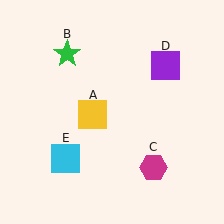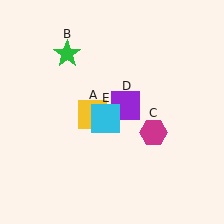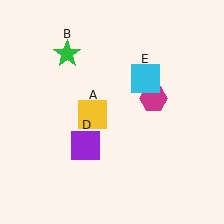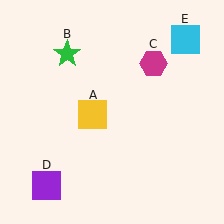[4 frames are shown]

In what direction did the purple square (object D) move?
The purple square (object D) moved down and to the left.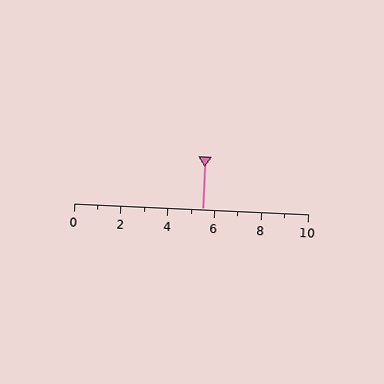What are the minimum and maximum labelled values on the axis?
The axis runs from 0 to 10.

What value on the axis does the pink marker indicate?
The marker indicates approximately 5.5.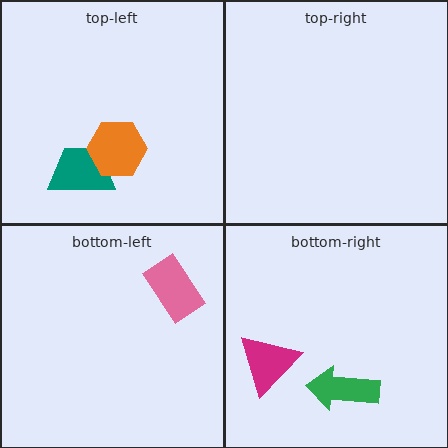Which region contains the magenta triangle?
The bottom-right region.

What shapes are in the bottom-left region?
The pink rectangle.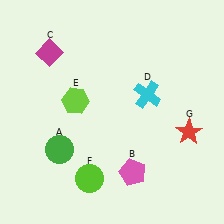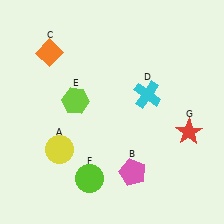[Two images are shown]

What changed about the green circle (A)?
In Image 1, A is green. In Image 2, it changed to yellow.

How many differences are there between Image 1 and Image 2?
There are 2 differences between the two images.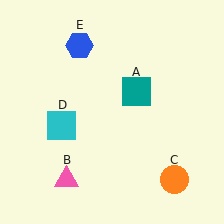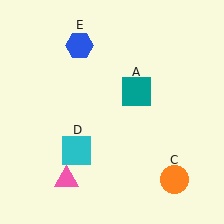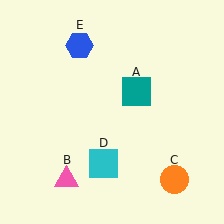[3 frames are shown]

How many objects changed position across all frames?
1 object changed position: cyan square (object D).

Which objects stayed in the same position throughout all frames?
Teal square (object A) and pink triangle (object B) and orange circle (object C) and blue hexagon (object E) remained stationary.